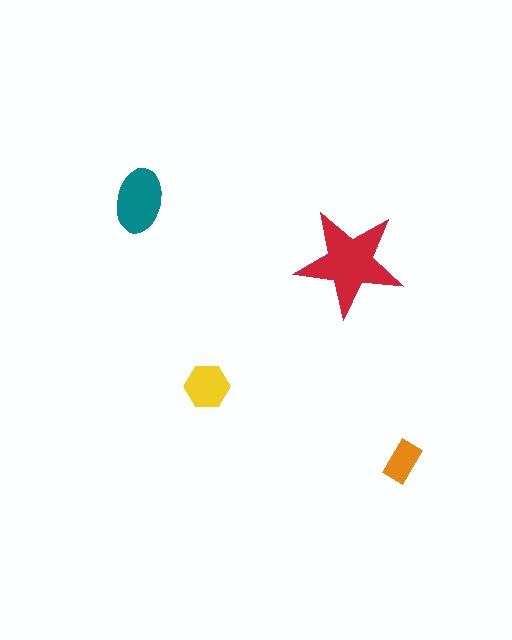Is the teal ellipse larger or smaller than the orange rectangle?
Larger.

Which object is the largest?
The red star.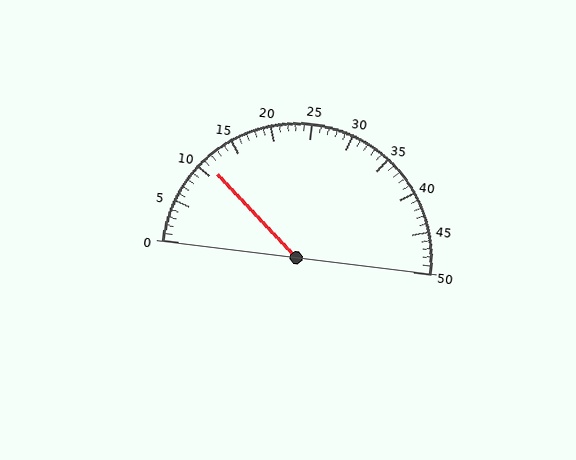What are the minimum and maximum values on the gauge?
The gauge ranges from 0 to 50.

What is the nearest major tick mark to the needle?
The nearest major tick mark is 10.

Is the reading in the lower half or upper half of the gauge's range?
The reading is in the lower half of the range (0 to 50).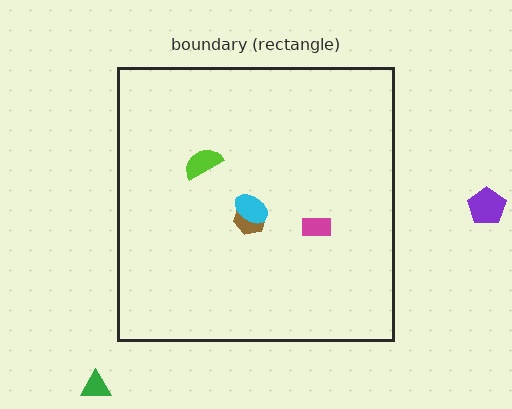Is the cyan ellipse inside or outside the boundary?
Inside.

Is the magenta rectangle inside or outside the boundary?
Inside.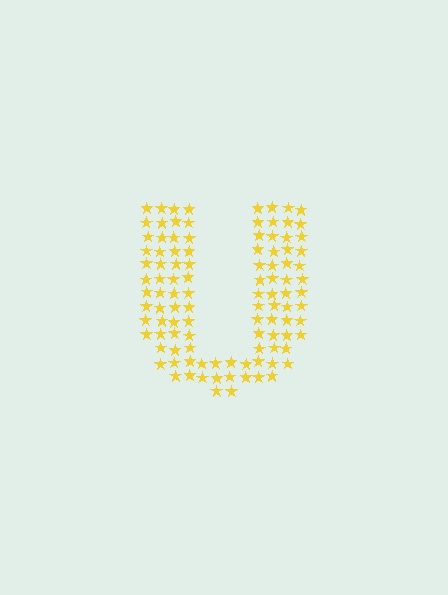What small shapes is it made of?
It is made of small stars.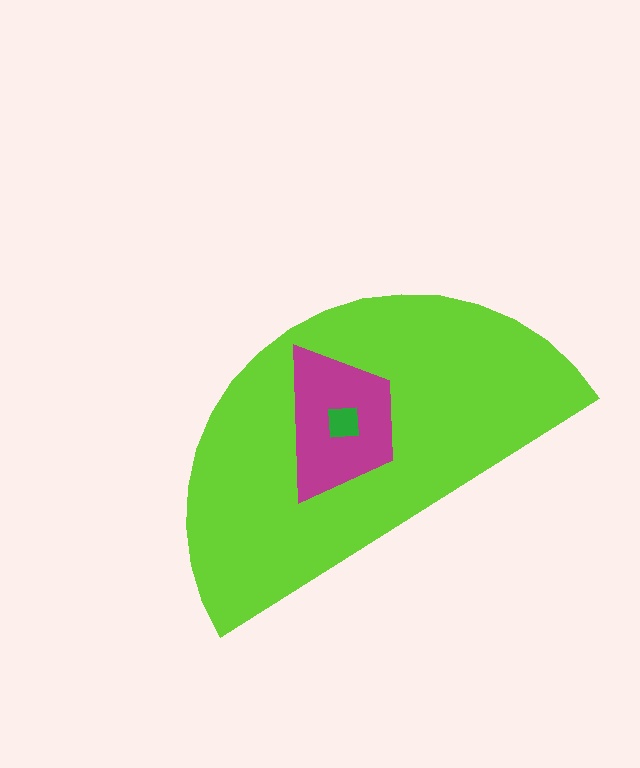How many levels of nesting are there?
3.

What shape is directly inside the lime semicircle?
The magenta trapezoid.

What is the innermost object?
The green square.